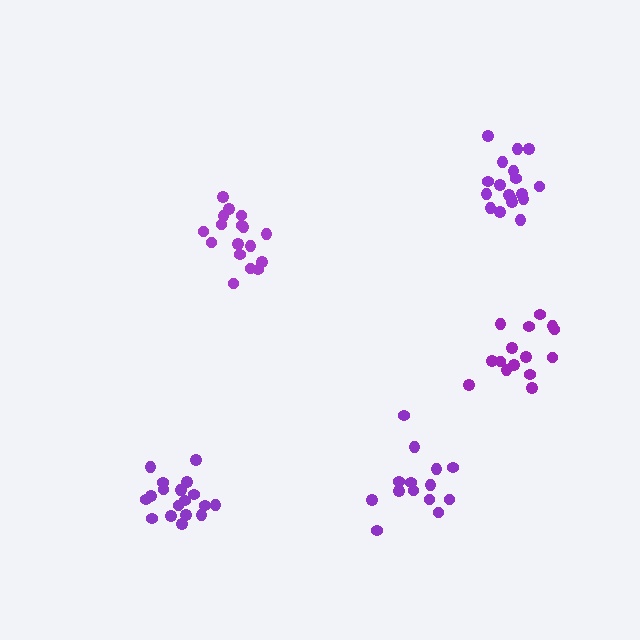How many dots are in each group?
Group 1: 14 dots, Group 2: 17 dots, Group 3: 15 dots, Group 4: 18 dots, Group 5: 19 dots (83 total).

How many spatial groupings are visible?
There are 5 spatial groupings.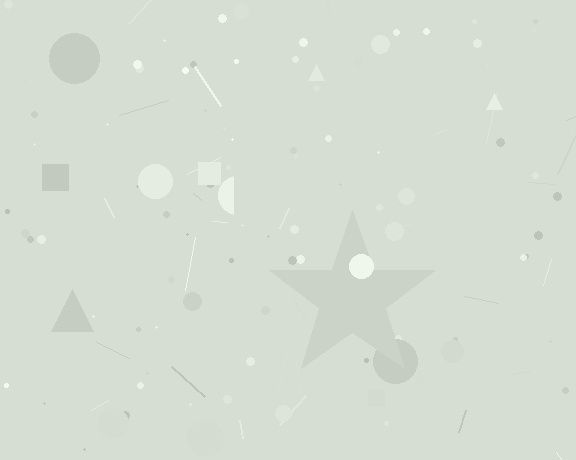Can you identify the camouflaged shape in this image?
The camouflaged shape is a star.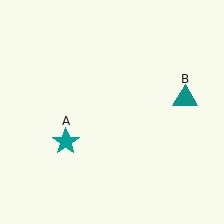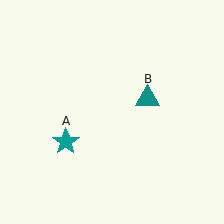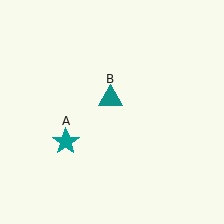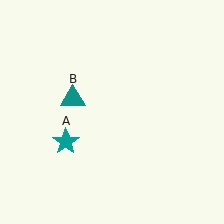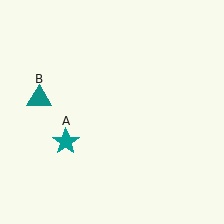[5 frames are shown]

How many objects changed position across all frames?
1 object changed position: teal triangle (object B).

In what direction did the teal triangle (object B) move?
The teal triangle (object B) moved left.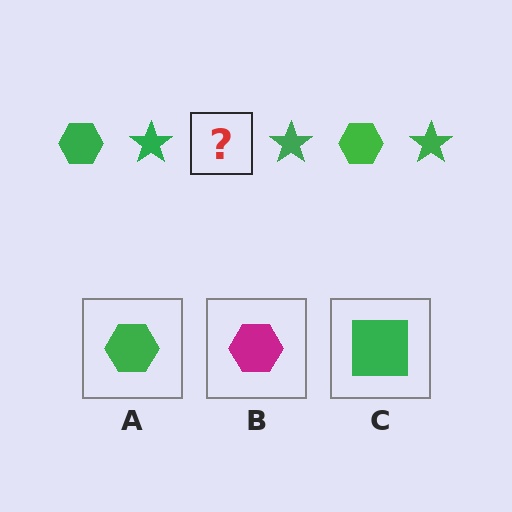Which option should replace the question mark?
Option A.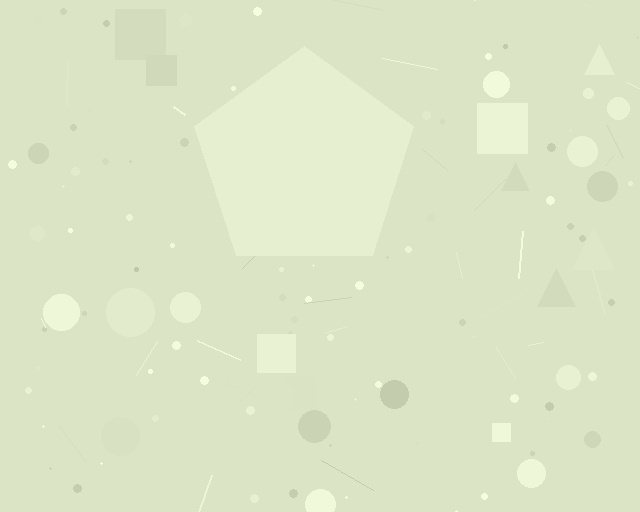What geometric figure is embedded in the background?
A pentagon is embedded in the background.